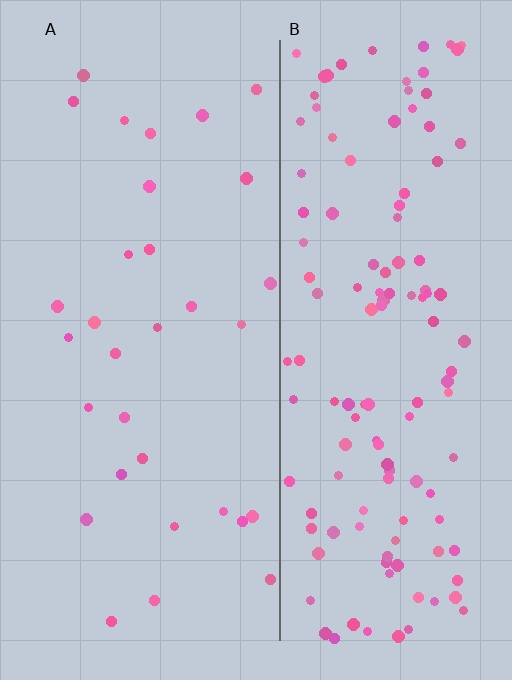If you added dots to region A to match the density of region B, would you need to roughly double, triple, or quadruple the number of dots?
Approximately quadruple.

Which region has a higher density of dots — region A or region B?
B (the right).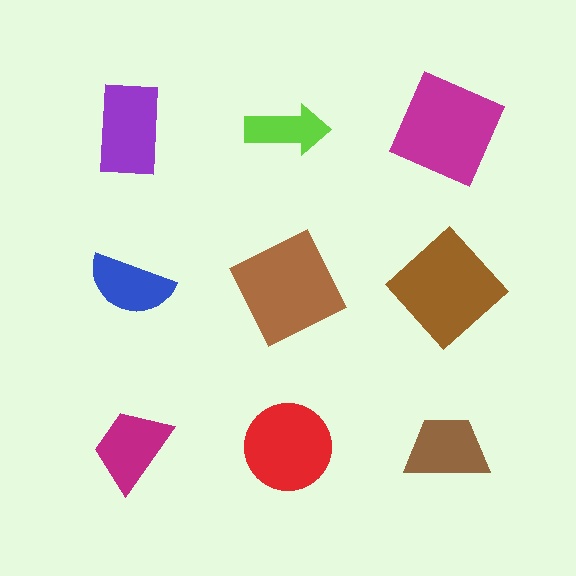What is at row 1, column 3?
A magenta square.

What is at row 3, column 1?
A magenta trapezoid.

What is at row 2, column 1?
A blue semicircle.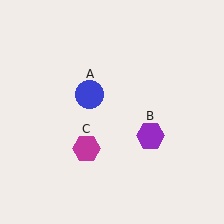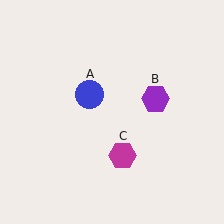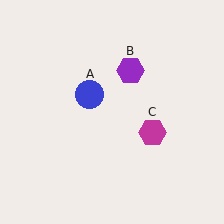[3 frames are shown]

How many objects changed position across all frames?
2 objects changed position: purple hexagon (object B), magenta hexagon (object C).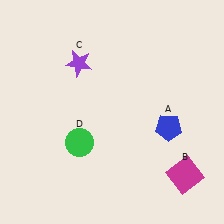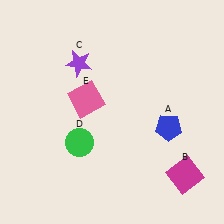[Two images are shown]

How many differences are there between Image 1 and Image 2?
There is 1 difference between the two images.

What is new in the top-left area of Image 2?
A pink square (E) was added in the top-left area of Image 2.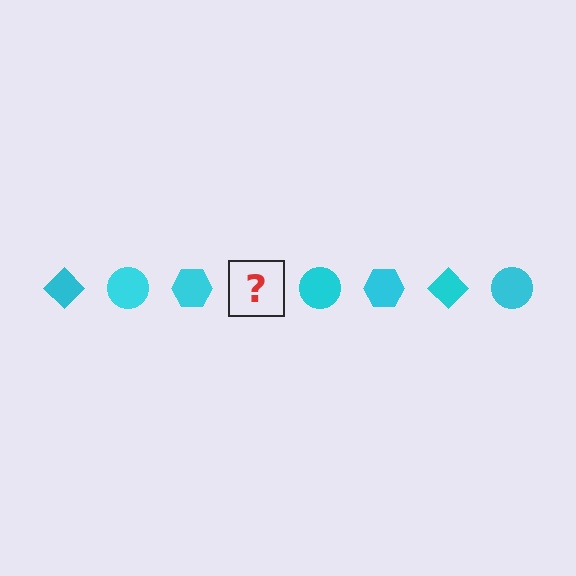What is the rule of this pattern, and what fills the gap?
The rule is that the pattern cycles through diamond, circle, hexagon shapes in cyan. The gap should be filled with a cyan diamond.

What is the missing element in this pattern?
The missing element is a cyan diamond.